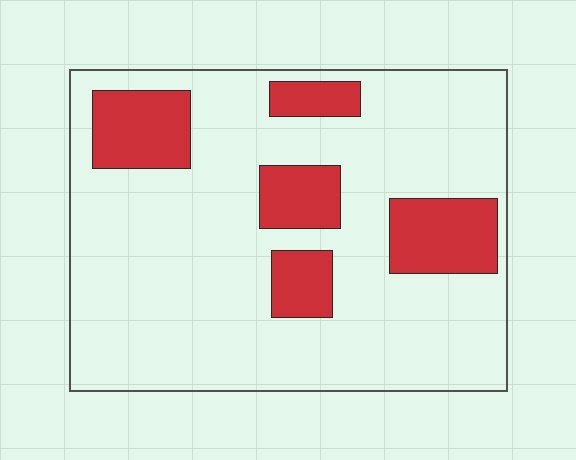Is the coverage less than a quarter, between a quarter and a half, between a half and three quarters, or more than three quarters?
Less than a quarter.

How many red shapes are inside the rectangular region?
5.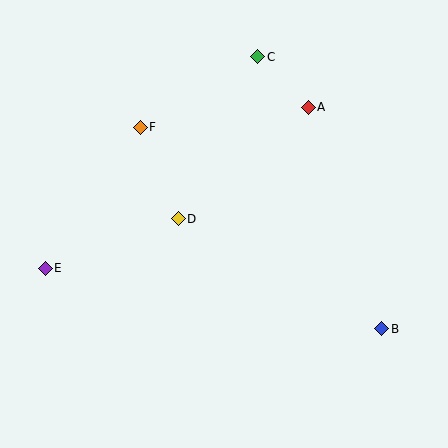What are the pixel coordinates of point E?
Point E is at (45, 268).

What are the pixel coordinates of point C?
Point C is at (258, 57).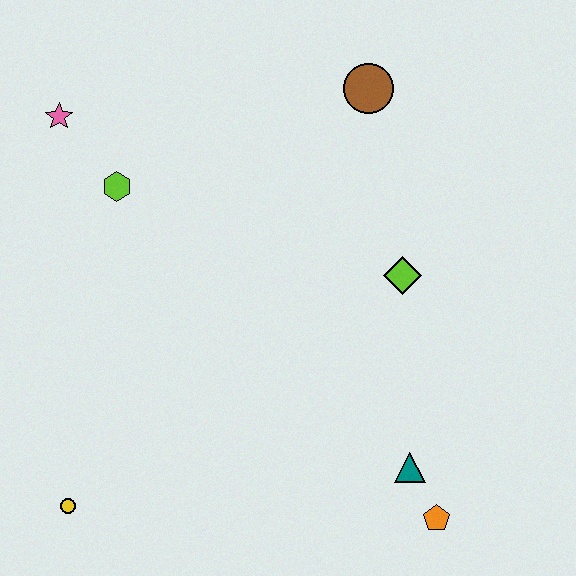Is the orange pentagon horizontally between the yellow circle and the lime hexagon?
No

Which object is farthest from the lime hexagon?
The orange pentagon is farthest from the lime hexagon.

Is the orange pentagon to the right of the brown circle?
Yes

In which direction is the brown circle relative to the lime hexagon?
The brown circle is to the right of the lime hexagon.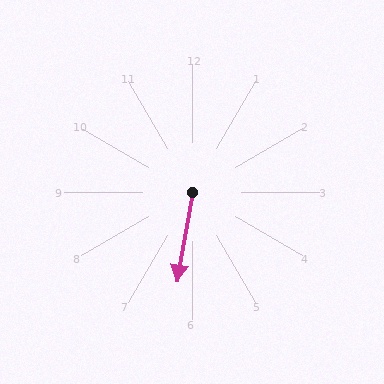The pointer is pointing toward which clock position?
Roughly 6 o'clock.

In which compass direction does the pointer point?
South.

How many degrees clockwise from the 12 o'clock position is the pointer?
Approximately 190 degrees.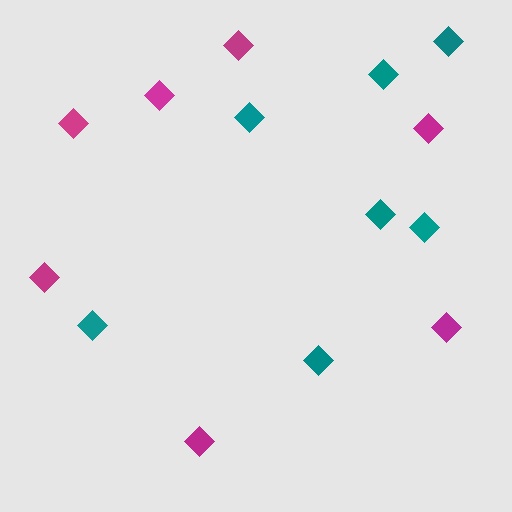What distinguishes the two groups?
There are 2 groups: one group of magenta diamonds (7) and one group of teal diamonds (7).